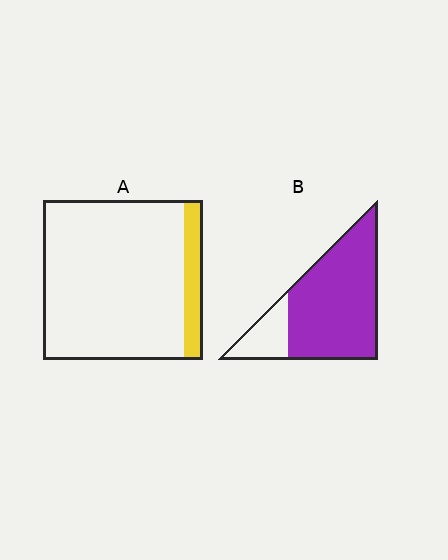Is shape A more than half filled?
No.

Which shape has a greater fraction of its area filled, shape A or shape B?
Shape B.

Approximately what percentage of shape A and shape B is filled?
A is approximately 10% and B is approximately 80%.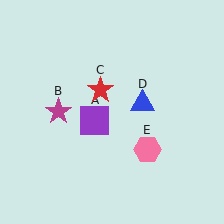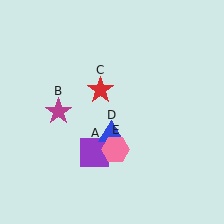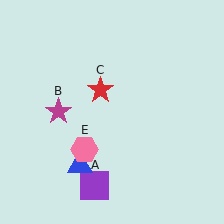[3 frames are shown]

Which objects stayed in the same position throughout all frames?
Magenta star (object B) and red star (object C) remained stationary.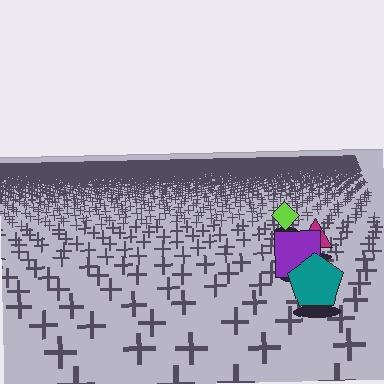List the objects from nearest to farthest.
From nearest to farthest: the teal pentagon, the purple square, the magenta triangle, the lime diamond.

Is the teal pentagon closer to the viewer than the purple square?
Yes. The teal pentagon is closer — you can tell from the texture gradient: the ground texture is coarser near it.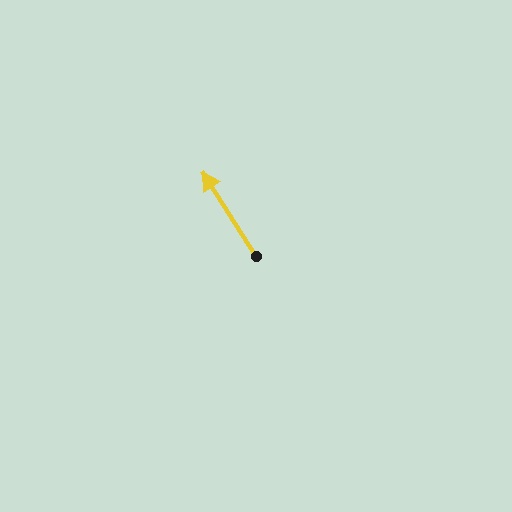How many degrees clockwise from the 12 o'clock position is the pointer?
Approximately 328 degrees.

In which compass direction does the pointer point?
Northwest.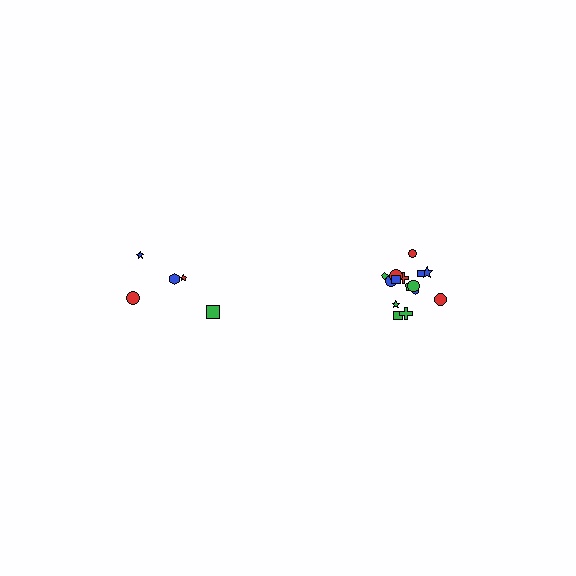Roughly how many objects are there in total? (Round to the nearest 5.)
Roughly 20 objects in total.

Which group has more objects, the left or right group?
The right group.